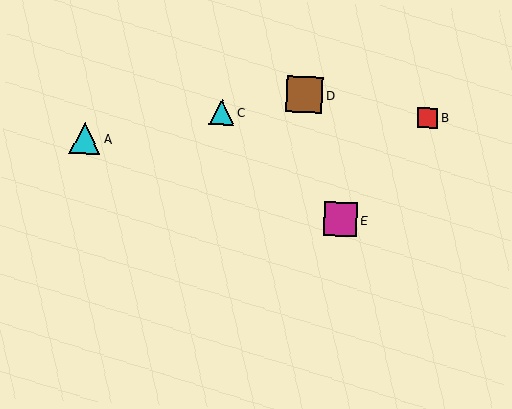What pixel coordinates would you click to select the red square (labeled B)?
Click at (428, 118) to select the red square B.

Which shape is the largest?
The brown square (labeled D) is the largest.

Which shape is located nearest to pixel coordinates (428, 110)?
The red square (labeled B) at (428, 118) is nearest to that location.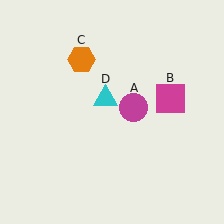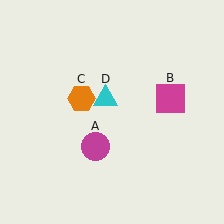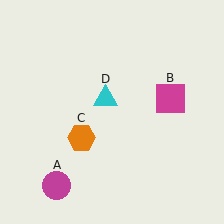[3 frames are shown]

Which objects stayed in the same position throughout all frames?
Magenta square (object B) and cyan triangle (object D) remained stationary.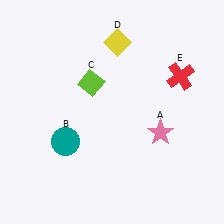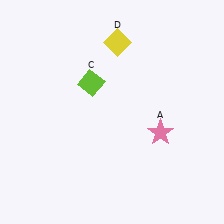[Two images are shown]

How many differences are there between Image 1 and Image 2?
There are 2 differences between the two images.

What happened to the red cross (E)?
The red cross (E) was removed in Image 2. It was in the top-right area of Image 1.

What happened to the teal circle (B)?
The teal circle (B) was removed in Image 2. It was in the bottom-left area of Image 1.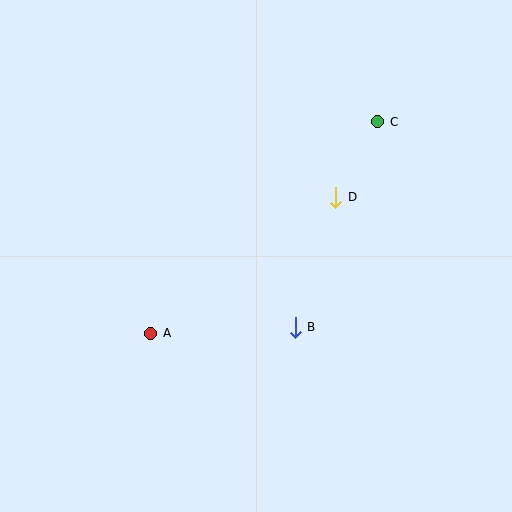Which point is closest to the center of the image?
Point B at (295, 327) is closest to the center.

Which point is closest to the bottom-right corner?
Point B is closest to the bottom-right corner.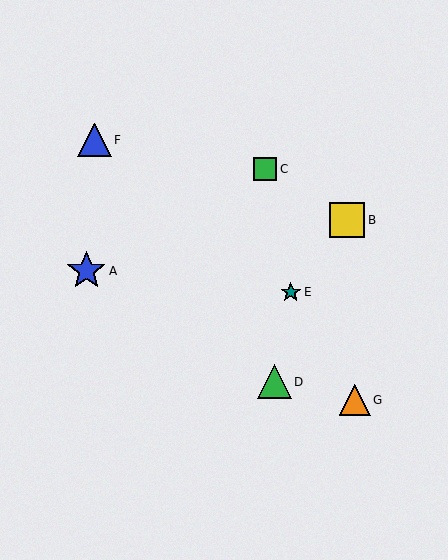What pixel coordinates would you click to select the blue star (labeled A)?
Click at (86, 271) to select the blue star A.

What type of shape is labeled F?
Shape F is a blue triangle.